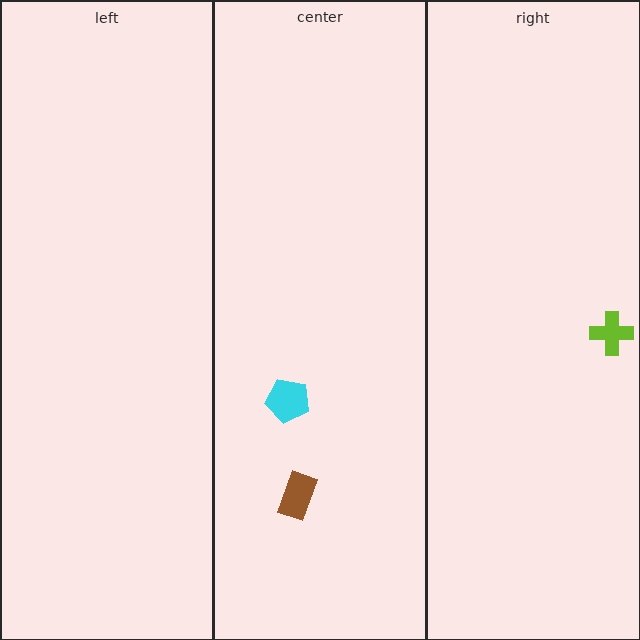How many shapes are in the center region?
2.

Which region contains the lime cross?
The right region.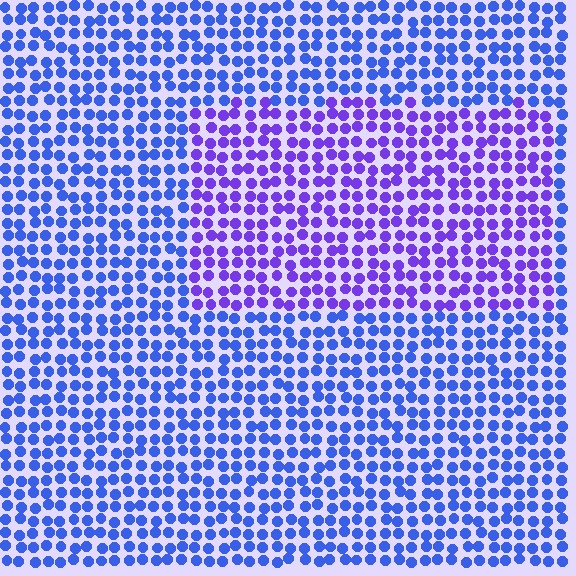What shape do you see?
I see a rectangle.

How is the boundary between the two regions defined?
The boundary is defined purely by a slight shift in hue (about 35 degrees). Spacing, size, and orientation are identical on both sides.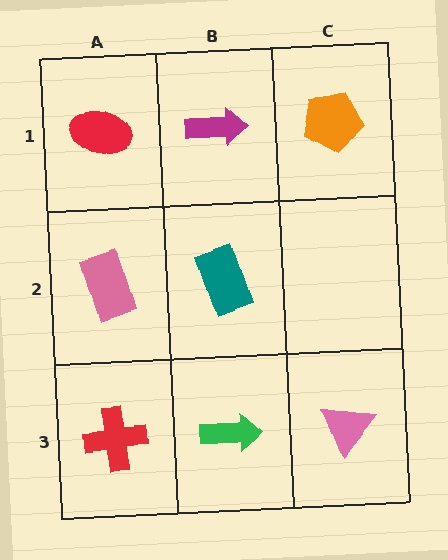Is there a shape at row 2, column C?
No, that cell is empty.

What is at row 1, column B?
A magenta arrow.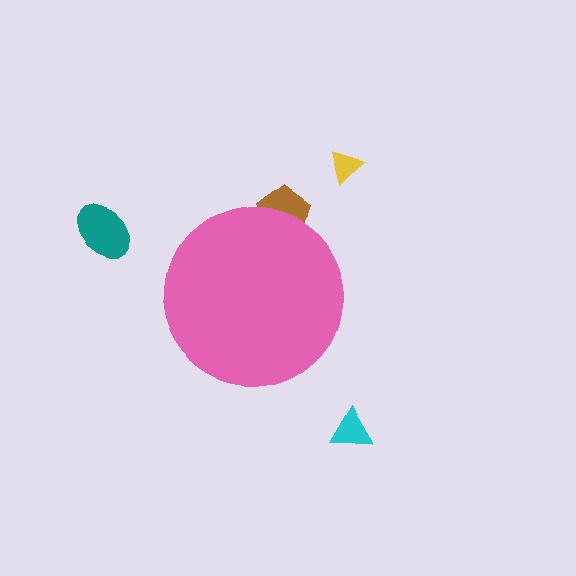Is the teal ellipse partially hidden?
No, the teal ellipse is fully visible.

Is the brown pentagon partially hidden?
Yes, the brown pentagon is partially hidden behind the pink circle.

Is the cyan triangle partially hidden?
No, the cyan triangle is fully visible.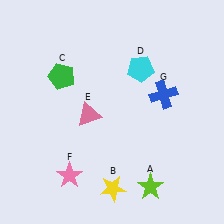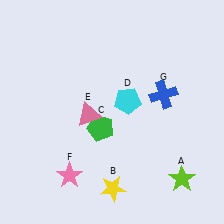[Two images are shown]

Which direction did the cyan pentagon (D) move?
The cyan pentagon (D) moved down.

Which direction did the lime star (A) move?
The lime star (A) moved right.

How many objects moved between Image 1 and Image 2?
3 objects moved between the two images.